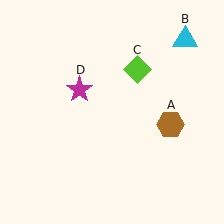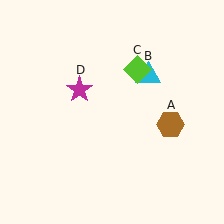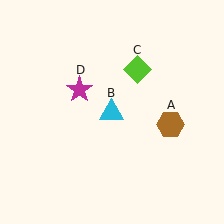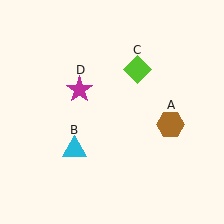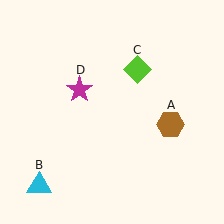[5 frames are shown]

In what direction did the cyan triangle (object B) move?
The cyan triangle (object B) moved down and to the left.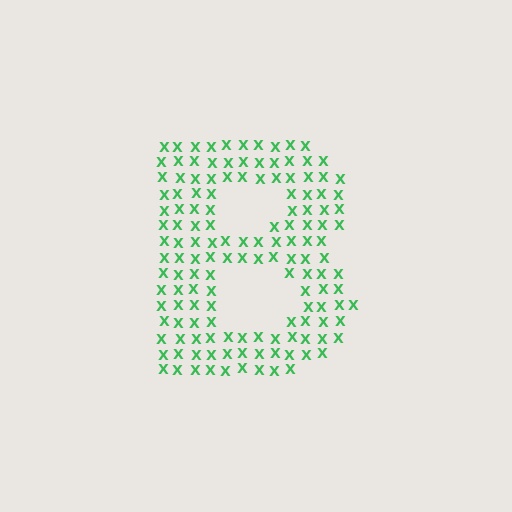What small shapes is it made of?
It is made of small letter X's.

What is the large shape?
The large shape is the letter B.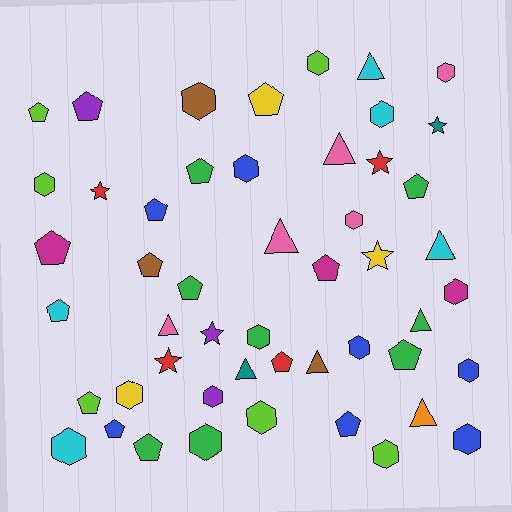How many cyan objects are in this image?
There are 5 cyan objects.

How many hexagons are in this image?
There are 18 hexagons.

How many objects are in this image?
There are 50 objects.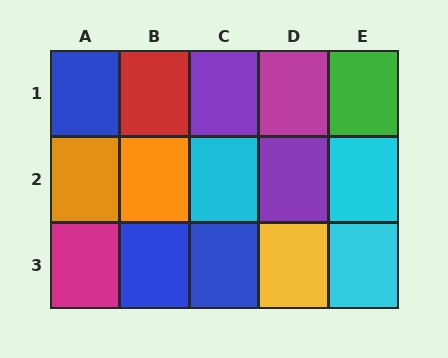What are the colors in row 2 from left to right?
Orange, orange, cyan, purple, cyan.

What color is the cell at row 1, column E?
Green.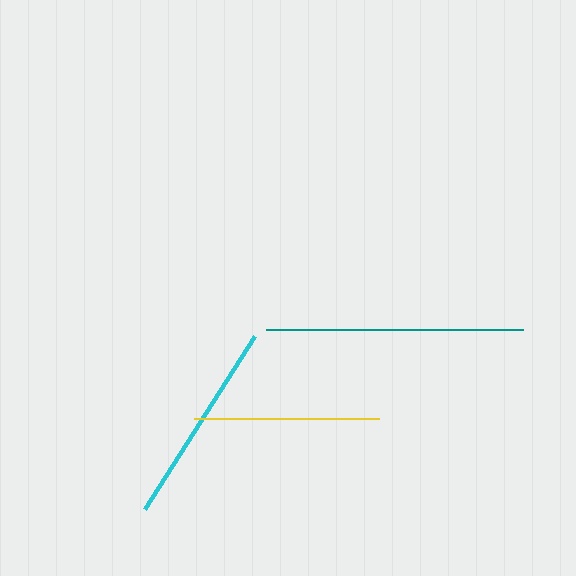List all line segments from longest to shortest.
From longest to shortest: teal, cyan, yellow.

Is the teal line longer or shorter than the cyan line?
The teal line is longer than the cyan line.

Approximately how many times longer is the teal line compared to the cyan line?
The teal line is approximately 1.3 times the length of the cyan line.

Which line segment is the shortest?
The yellow line is the shortest at approximately 186 pixels.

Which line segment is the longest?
The teal line is the longest at approximately 257 pixels.